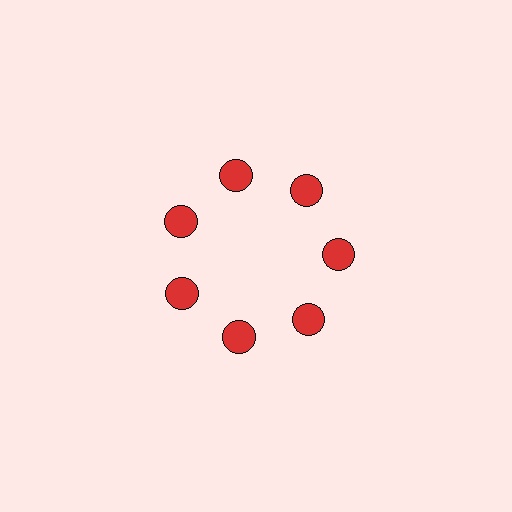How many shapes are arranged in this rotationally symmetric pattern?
There are 7 shapes, arranged in 7 groups of 1.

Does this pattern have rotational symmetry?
Yes, this pattern has 7-fold rotational symmetry. It looks the same after rotating 51 degrees around the center.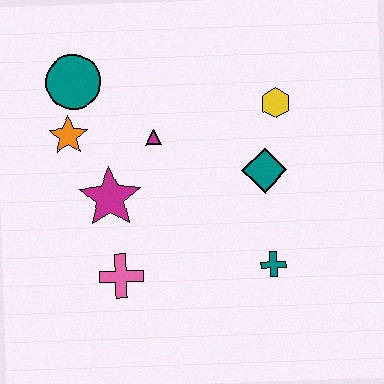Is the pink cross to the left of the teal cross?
Yes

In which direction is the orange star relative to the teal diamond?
The orange star is to the left of the teal diamond.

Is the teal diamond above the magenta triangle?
No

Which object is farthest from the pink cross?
The yellow hexagon is farthest from the pink cross.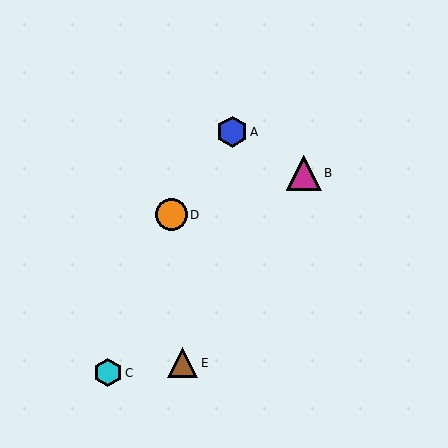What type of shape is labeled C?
Shape C is a cyan hexagon.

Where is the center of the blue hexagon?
The center of the blue hexagon is at (232, 132).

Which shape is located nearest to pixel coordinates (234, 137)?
The blue hexagon (labeled A) at (232, 132) is nearest to that location.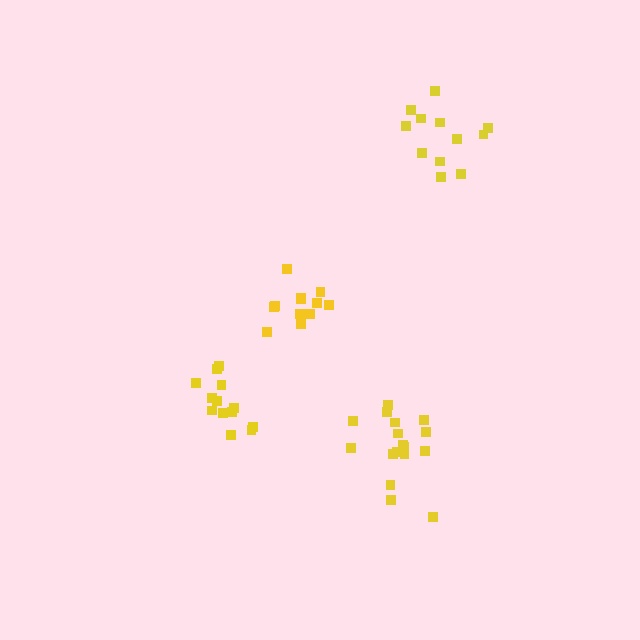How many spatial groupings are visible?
There are 4 spatial groupings.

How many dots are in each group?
Group 1: 13 dots, Group 2: 12 dots, Group 3: 17 dots, Group 4: 12 dots (54 total).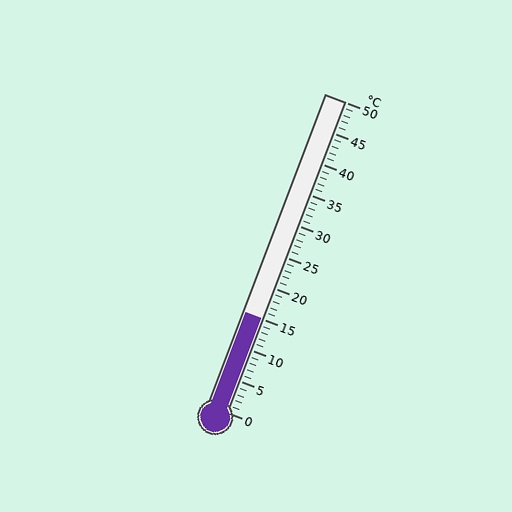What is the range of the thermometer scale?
The thermometer scale ranges from 0°C to 50°C.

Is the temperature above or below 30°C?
The temperature is below 30°C.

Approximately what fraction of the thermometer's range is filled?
The thermometer is filled to approximately 30% of its range.